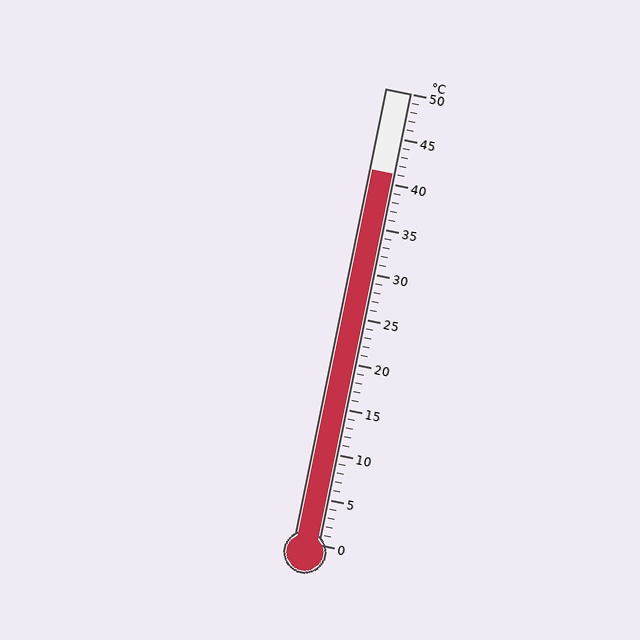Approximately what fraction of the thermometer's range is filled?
The thermometer is filled to approximately 80% of its range.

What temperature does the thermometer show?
The thermometer shows approximately 41°C.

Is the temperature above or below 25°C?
The temperature is above 25°C.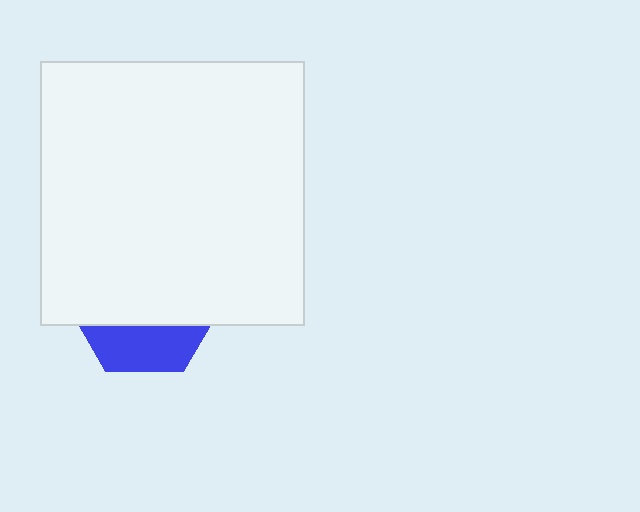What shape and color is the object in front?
The object in front is a white square.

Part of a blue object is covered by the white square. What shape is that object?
It is a hexagon.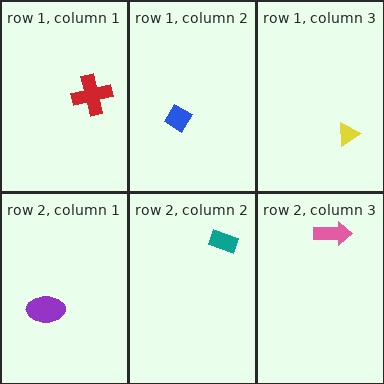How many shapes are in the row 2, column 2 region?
1.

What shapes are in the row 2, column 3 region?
The pink arrow.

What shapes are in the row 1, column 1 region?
The red cross.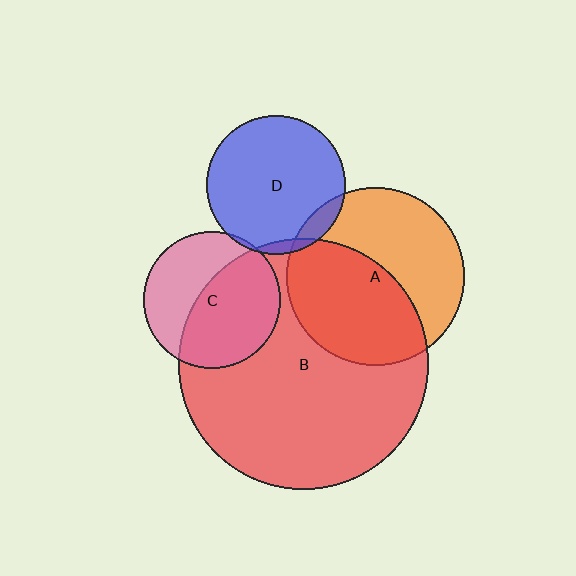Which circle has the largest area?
Circle B (red).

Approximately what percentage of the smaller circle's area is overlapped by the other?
Approximately 10%.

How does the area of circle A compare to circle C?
Approximately 1.7 times.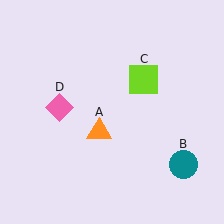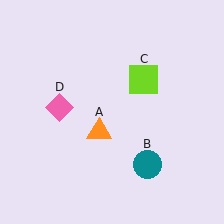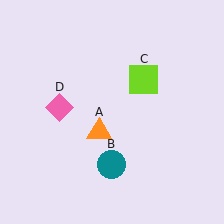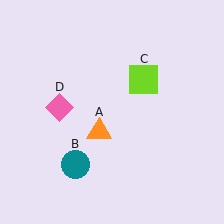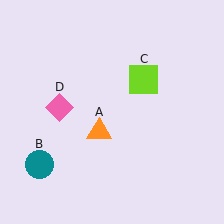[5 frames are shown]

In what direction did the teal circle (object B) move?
The teal circle (object B) moved left.